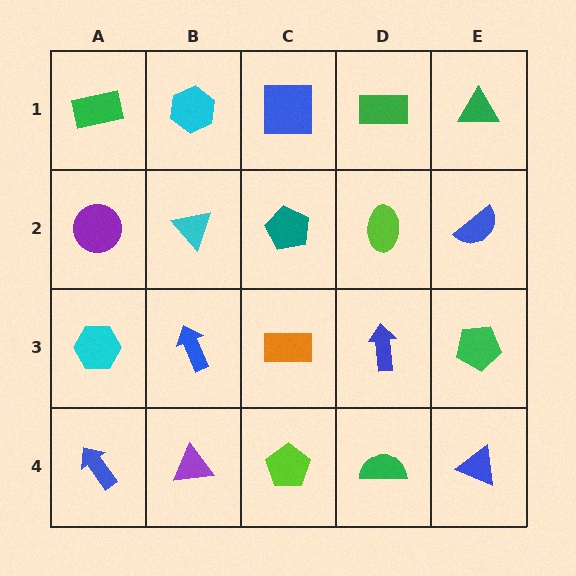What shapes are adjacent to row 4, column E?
A green pentagon (row 3, column E), a green semicircle (row 4, column D).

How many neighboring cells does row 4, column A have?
2.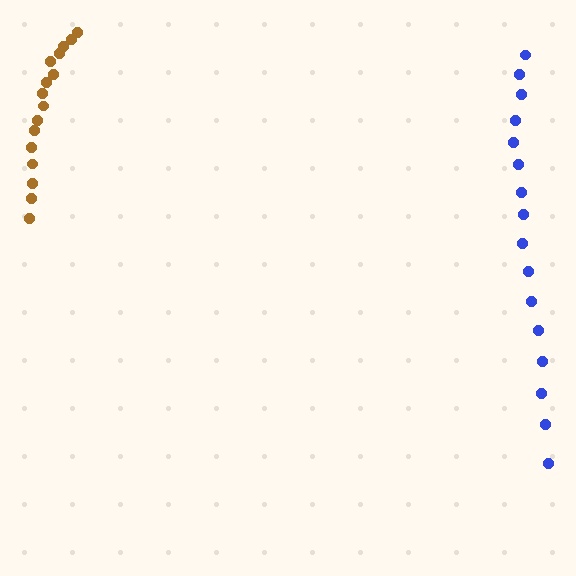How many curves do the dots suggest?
There are 2 distinct paths.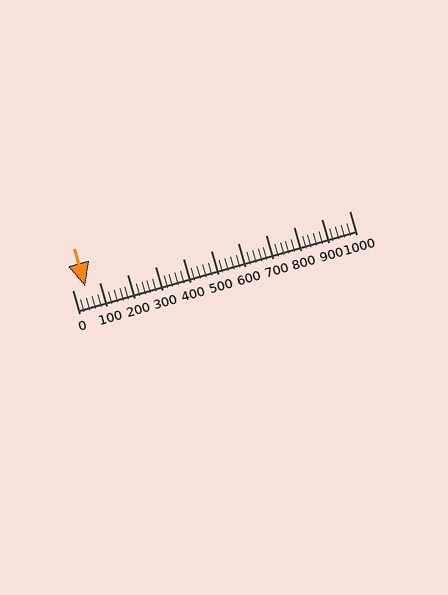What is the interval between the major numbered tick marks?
The major tick marks are spaced 100 units apart.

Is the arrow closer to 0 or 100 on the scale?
The arrow is closer to 0.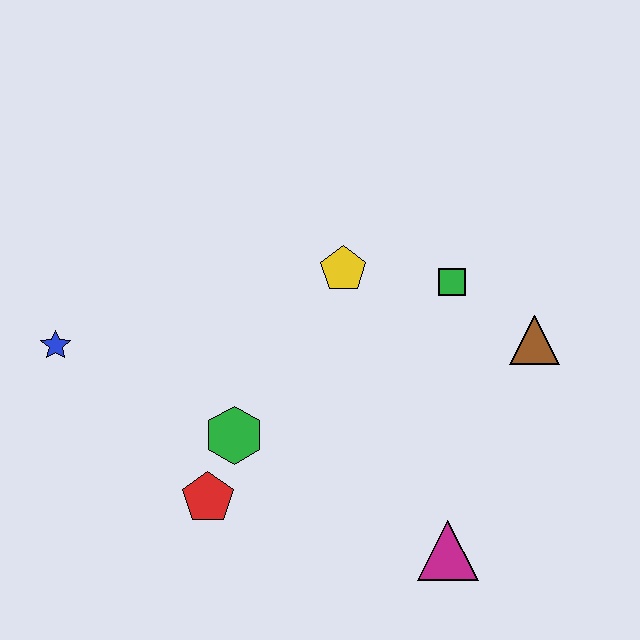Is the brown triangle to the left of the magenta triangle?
No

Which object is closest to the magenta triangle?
The brown triangle is closest to the magenta triangle.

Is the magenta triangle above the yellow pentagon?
No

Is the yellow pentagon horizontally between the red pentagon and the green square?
Yes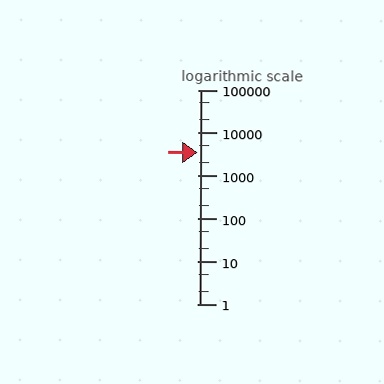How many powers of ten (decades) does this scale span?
The scale spans 5 decades, from 1 to 100000.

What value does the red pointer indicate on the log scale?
The pointer indicates approximately 3500.